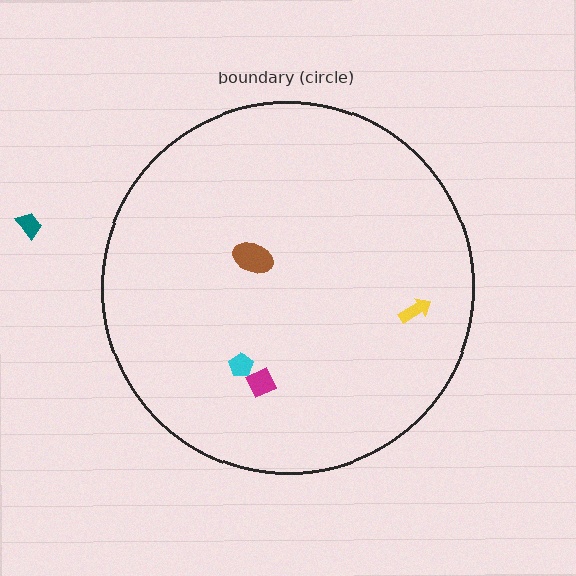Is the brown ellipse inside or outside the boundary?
Inside.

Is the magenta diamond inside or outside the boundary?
Inside.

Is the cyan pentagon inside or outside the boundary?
Inside.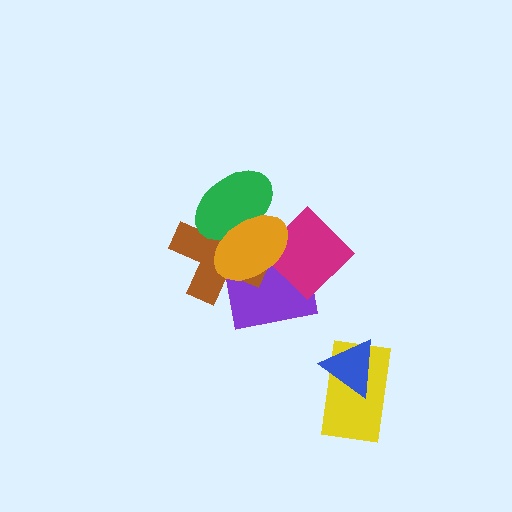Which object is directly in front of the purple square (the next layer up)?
The brown cross is directly in front of the purple square.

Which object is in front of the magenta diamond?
The orange ellipse is in front of the magenta diamond.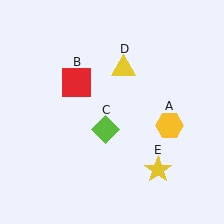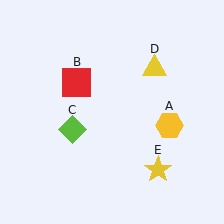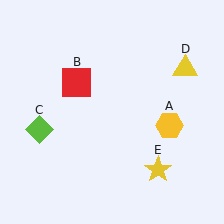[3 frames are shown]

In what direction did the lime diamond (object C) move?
The lime diamond (object C) moved left.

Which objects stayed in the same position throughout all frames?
Yellow hexagon (object A) and red square (object B) and yellow star (object E) remained stationary.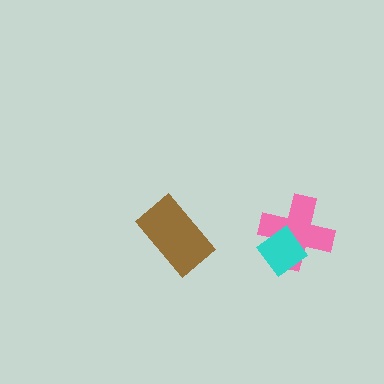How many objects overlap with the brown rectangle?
0 objects overlap with the brown rectangle.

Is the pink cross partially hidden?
Yes, it is partially covered by another shape.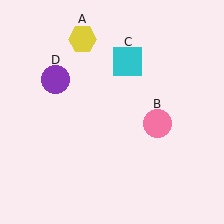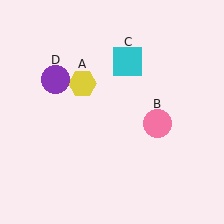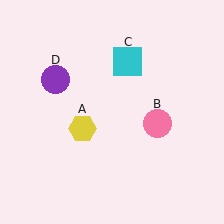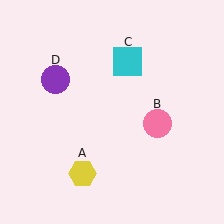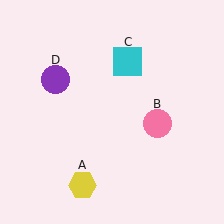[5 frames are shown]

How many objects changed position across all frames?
1 object changed position: yellow hexagon (object A).